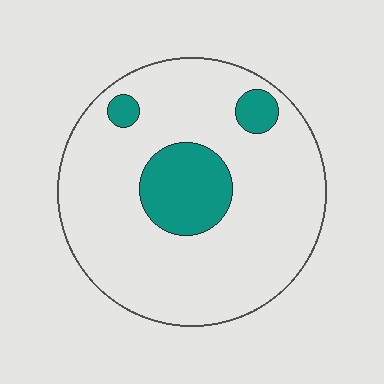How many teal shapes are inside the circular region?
3.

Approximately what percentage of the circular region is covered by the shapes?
Approximately 15%.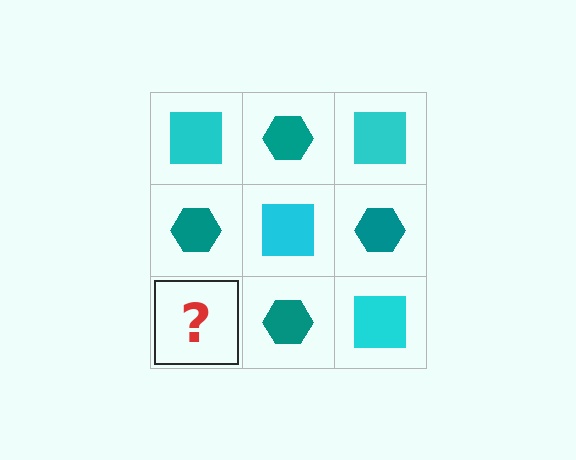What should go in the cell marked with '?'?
The missing cell should contain a cyan square.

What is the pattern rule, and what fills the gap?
The rule is that it alternates cyan square and teal hexagon in a checkerboard pattern. The gap should be filled with a cyan square.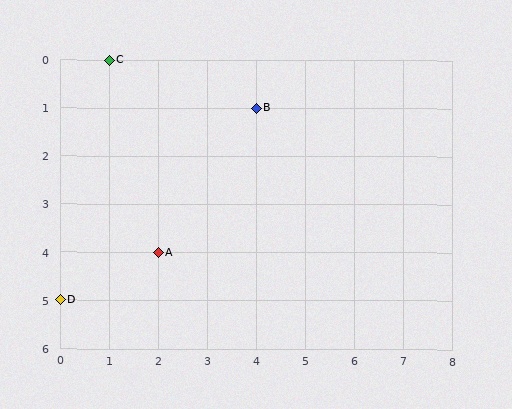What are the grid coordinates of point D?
Point D is at grid coordinates (0, 5).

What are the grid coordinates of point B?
Point B is at grid coordinates (4, 1).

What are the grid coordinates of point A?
Point A is at grid coordinates (2, 4).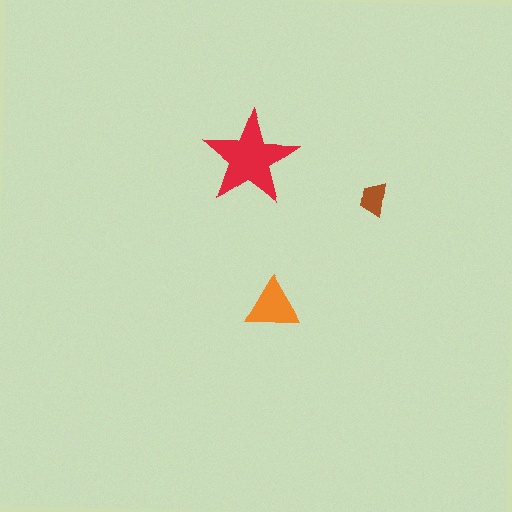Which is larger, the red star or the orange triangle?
The red star.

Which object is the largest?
The red star.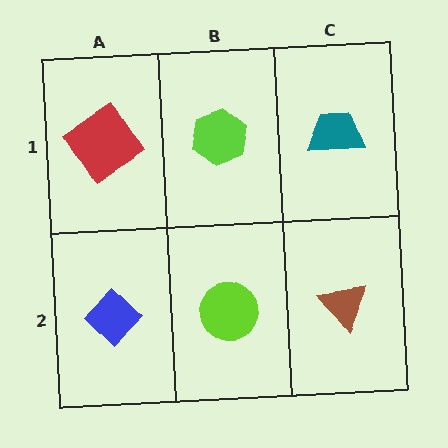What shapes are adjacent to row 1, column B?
A lime circle (row 2, column B), a red diamond (row 1, column A), a teal trapezoid (row 1, column C).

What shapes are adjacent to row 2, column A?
A red diamond (row 1, column A), a lime circle (row 2, column B).